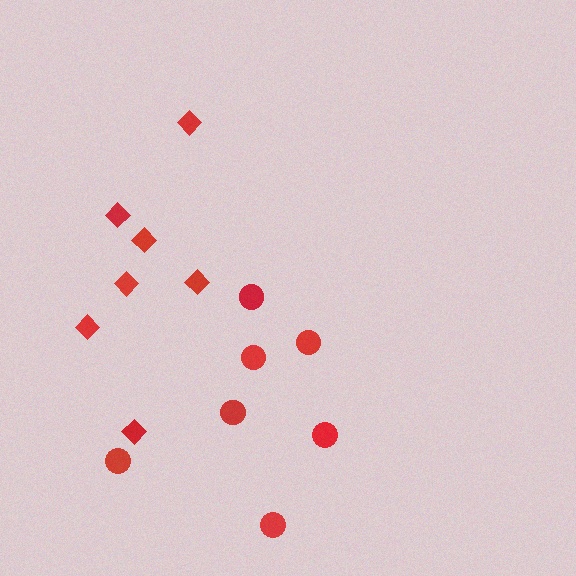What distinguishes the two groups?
There are 2 groups: one group of diamonds (7) and one group of circles (7).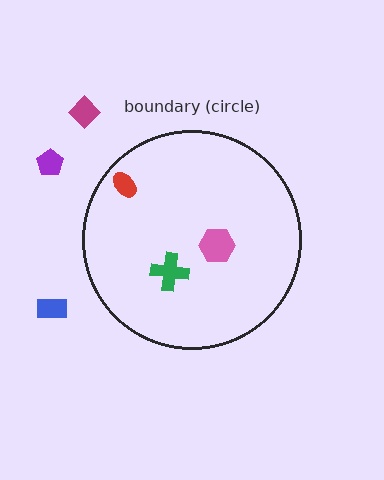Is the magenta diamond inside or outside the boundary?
Outside.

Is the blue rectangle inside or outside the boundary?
Outside.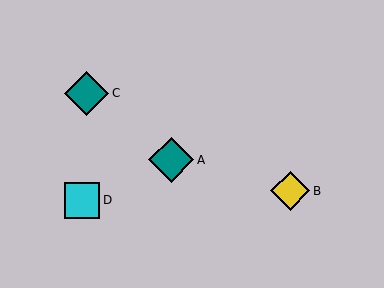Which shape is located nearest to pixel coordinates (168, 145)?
The teal diamond (labeled A) at (171, 160) is nearest to that location.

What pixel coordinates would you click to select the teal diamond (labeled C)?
Click at (87, 93) to select the teal diamond C.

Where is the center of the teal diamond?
The center of the teal diamond is at (171, 160).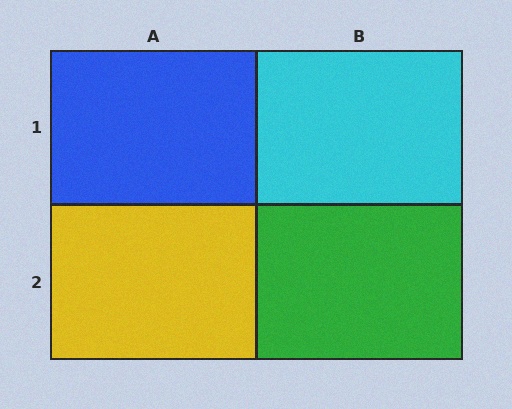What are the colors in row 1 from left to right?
Blue, cyan.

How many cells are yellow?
1 cell is yellow.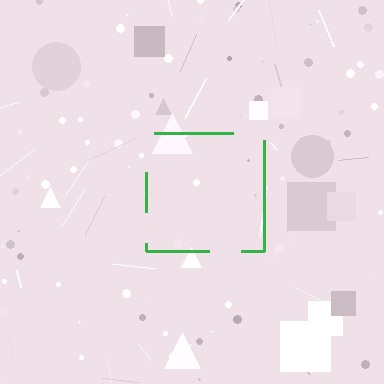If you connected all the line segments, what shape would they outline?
They would outline a square.